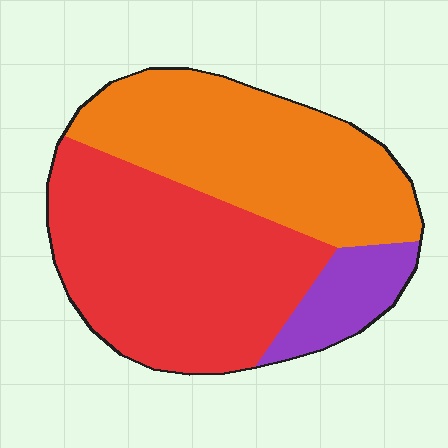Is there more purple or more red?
Red.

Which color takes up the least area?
Purple, at roughly 10%.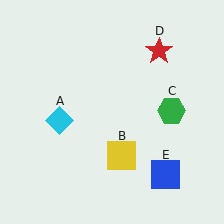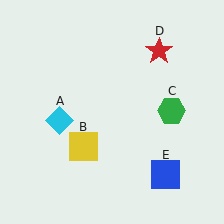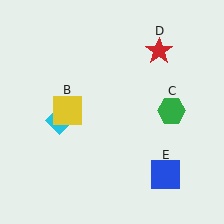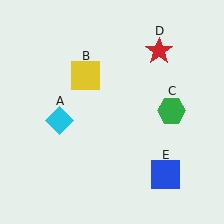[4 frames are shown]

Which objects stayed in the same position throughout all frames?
Cyan diamond (object A) and green hexagon (object C) and red star (object D) and blue square (object E) remained stationary.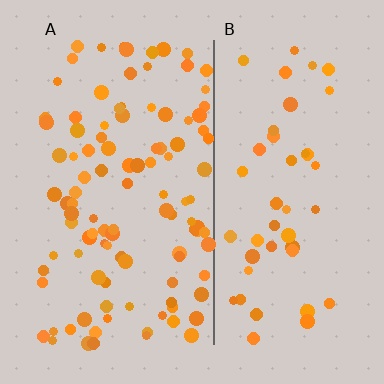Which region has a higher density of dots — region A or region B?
A (the left).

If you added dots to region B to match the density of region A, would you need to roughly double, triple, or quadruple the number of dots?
Approximately double.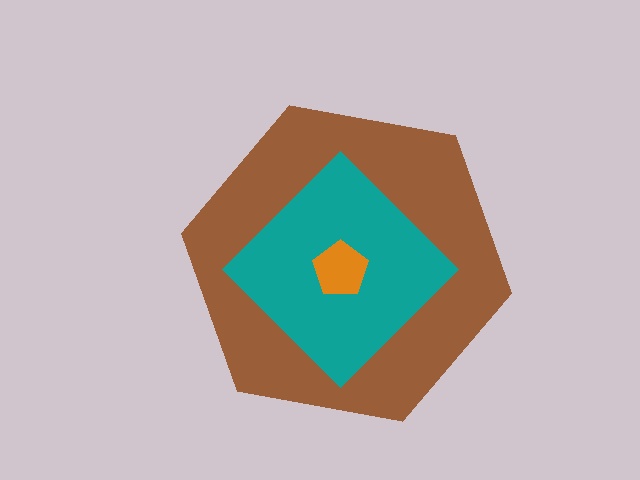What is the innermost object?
The orange pentagon.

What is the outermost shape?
The brown hexagon.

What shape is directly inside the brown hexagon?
The teal diamond.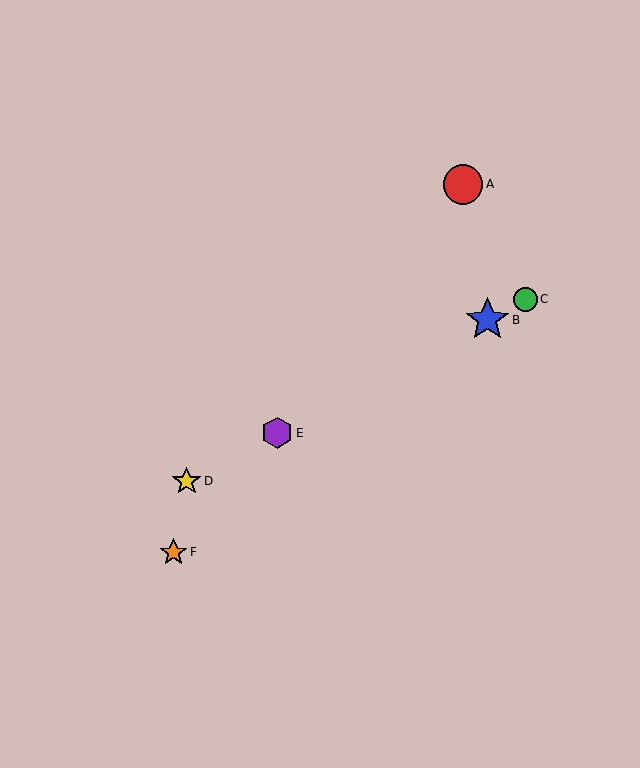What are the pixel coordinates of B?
Object B is at (487, 320).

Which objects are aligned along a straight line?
Objects B, C, D, E are aligned along a straight line.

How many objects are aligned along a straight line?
4 objects (B, C, D, E) are aligned along a straight line.